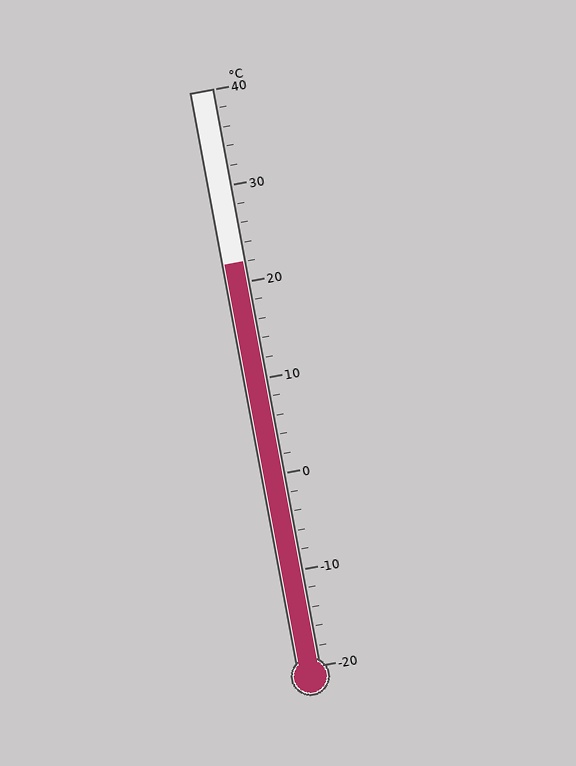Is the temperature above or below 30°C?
The temperature is below 30°C.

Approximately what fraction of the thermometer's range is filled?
The thermometer is filled to approximately 70% of its range.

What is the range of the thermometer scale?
The thermometer scale ranges from -20°C to 40°C.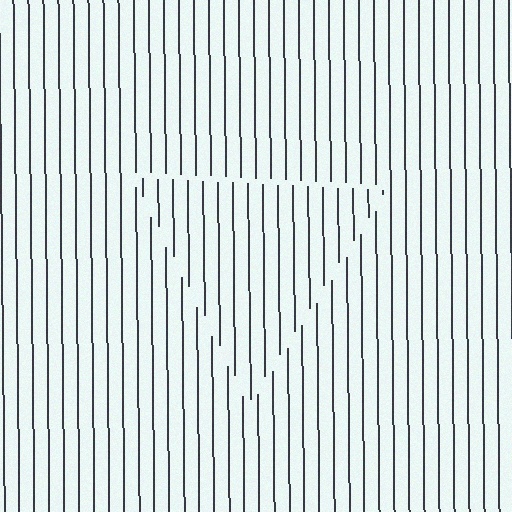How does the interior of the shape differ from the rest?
The interior of the shape contains the same grating, shifted by half a period — the contour is defined by the phase discontinuity where line-ends from the inner and outer gratings abut.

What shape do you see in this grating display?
An illusory triangle. The interior of the shape contains the same grating, shifted by half a period — the contour is defined by the phase discontinuity where line-ends from the inner and outer gratings abut.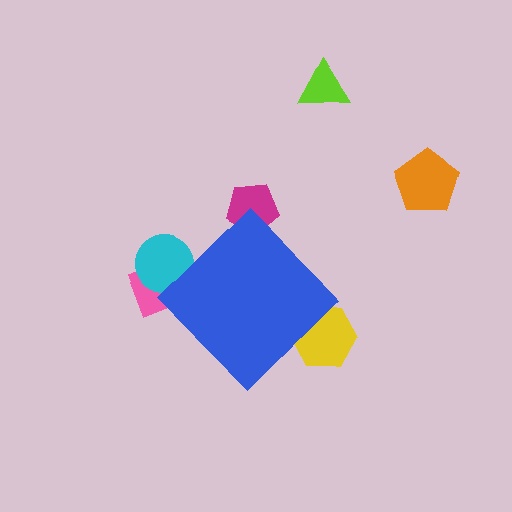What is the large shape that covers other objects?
A blue diamond.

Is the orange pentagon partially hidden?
No, the orange pentagon is fully visible.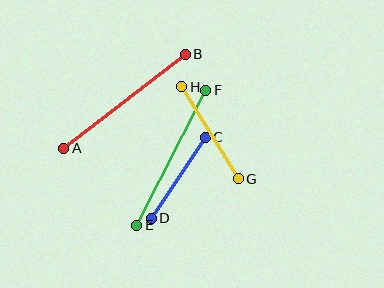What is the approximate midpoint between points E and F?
The midpoint is at approximately (171, 158) pixels.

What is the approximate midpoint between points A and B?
The midpoint is at approximately (125, 101) pixels.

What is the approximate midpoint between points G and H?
The midpoint is at approximately (210, 133) pixels.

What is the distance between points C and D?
The distance is approximately 97 pixels.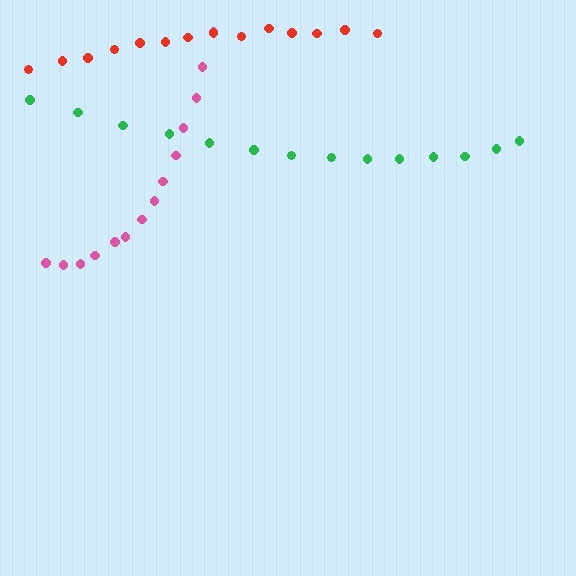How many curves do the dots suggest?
There are 3 distinct paths.